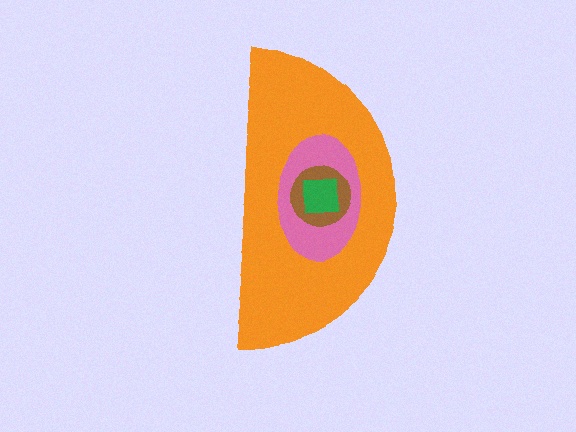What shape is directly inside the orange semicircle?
The pink ellipse.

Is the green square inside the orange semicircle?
Yes.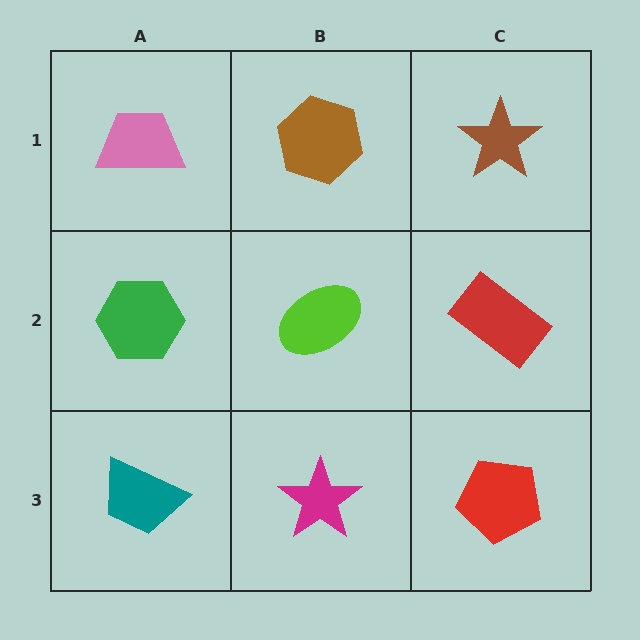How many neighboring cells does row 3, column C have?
2.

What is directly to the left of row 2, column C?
A lime ellipse.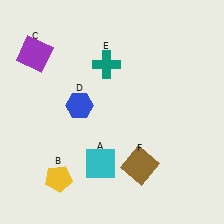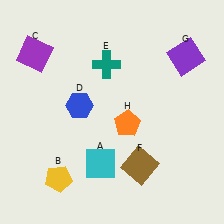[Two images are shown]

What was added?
A purple square (G), an orange pentagon (H) were added in Image 2.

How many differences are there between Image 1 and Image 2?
There are 2 differences between the two images.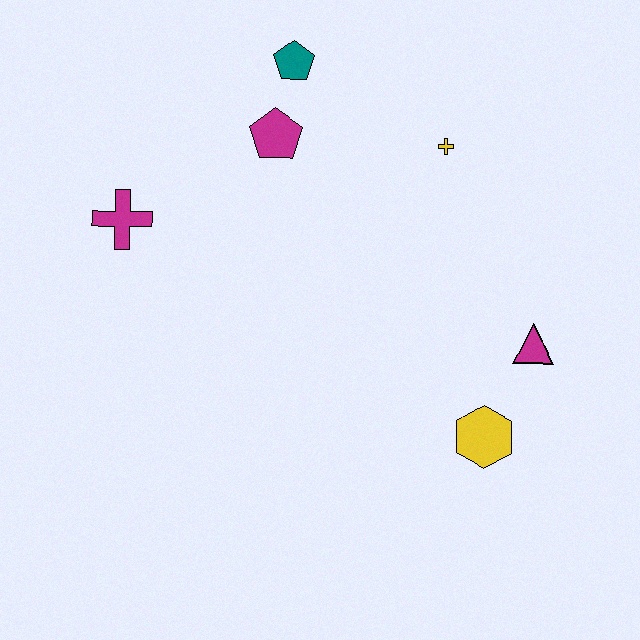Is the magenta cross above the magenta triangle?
Yes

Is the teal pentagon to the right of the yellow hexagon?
No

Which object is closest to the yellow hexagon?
The magenta triangle is closest to the yellow hexagon.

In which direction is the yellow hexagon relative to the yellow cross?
The yellow hexagon is below the yellow cross.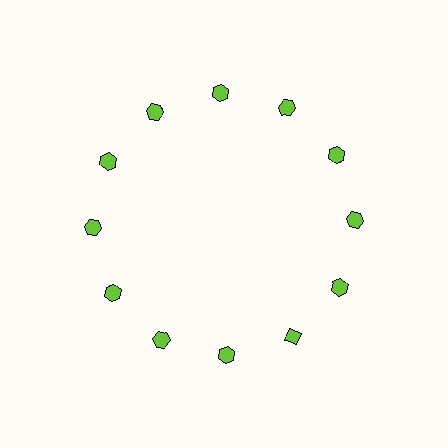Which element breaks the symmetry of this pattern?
The lime diamond at roughly the 5 o'clock position breaks the symmetry. All other shapes are lime hexagons.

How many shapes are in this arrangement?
There are 12 shapes arranged in a ring pattern.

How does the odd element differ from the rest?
It has a different shape: diamond instead of hexagon.